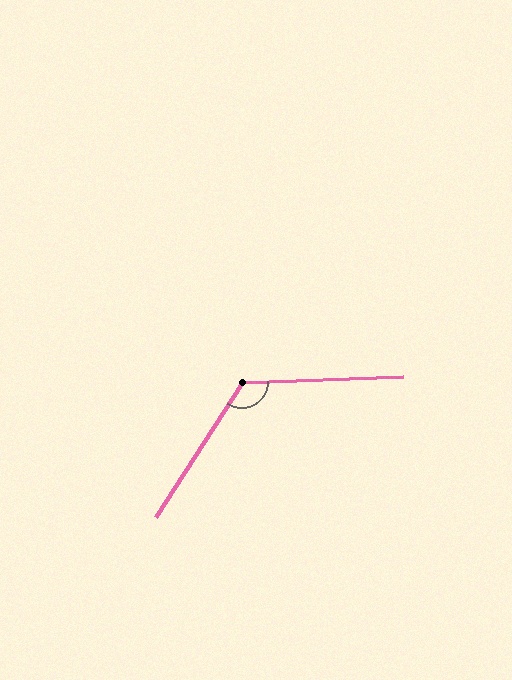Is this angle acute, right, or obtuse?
It is obtuse.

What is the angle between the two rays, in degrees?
Approximately 125 degrees.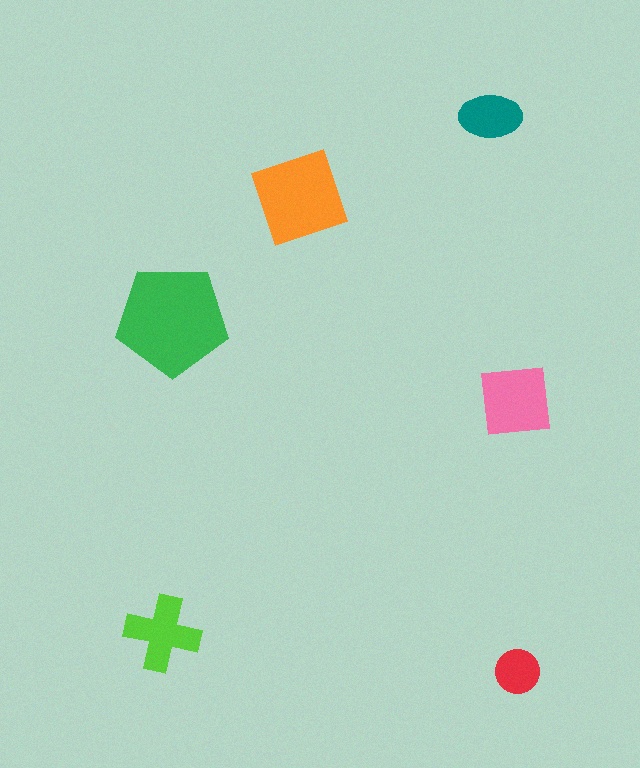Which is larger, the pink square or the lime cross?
The pink square.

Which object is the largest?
The green pentagon.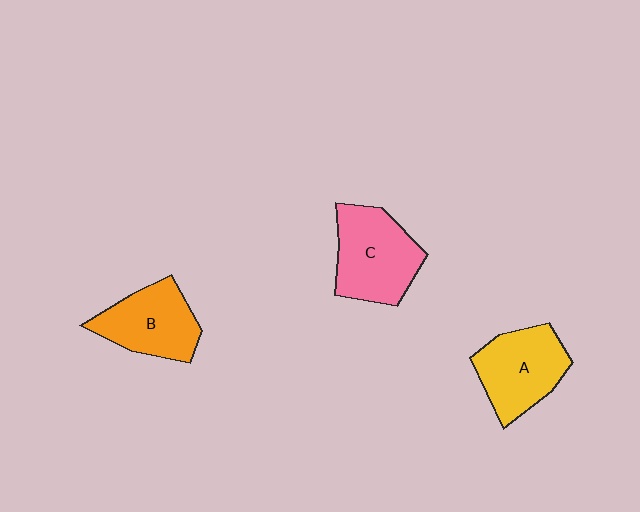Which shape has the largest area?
Shape C (pink).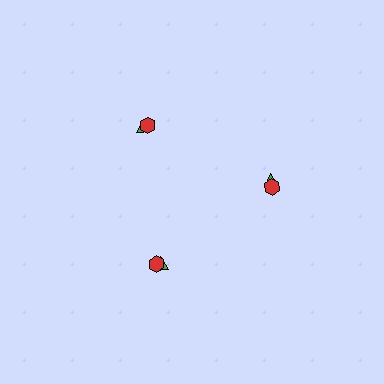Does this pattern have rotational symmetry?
Yes, this pattern has 3-fold rotational symmetry. It looks the same after rotating 120 degrees around the center.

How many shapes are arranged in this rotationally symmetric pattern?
There are 6 shapes, arranged in 3 groups of 2.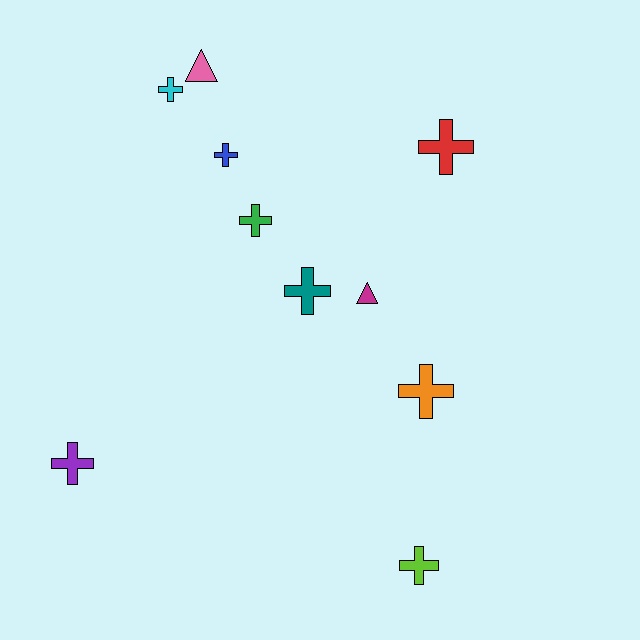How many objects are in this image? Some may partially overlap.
There are 10 objects.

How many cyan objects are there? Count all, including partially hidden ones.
There is 1 cyan object.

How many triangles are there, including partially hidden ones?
There are 2 triangles.